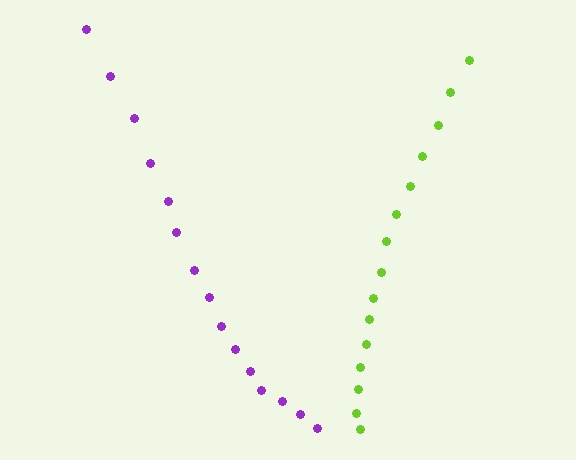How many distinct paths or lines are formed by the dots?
There are 2 distinct paths.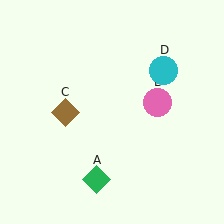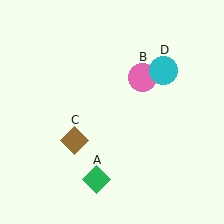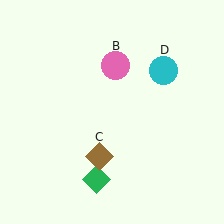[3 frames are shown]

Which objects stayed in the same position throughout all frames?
Green diamond (object A) and cyan circle (object D) remained stationary.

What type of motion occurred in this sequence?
The pink circle (object B), brown diamond (object C) rotated counterclockwise around the center of the scene.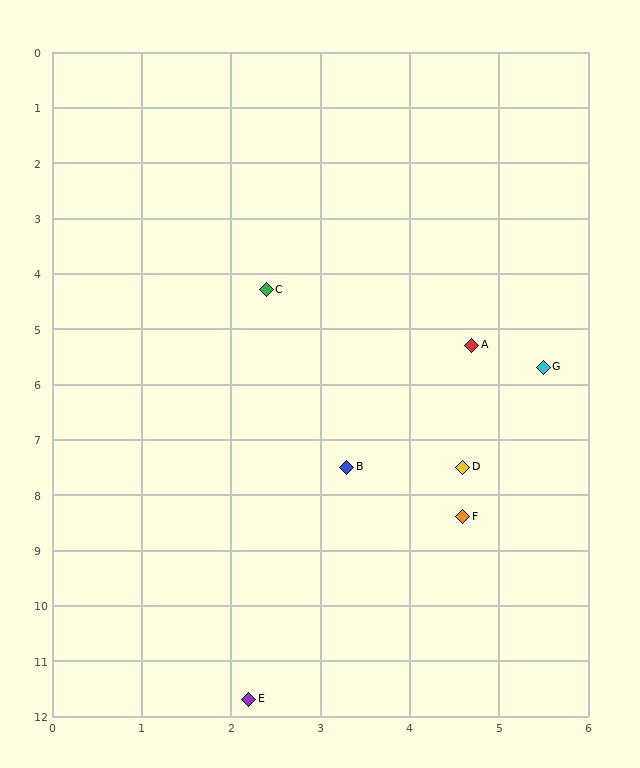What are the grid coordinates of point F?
Point F is at approximately (4.6, 8.4).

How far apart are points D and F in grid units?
Points D and F are about 0.9 grid units apart.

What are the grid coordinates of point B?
Point B is at approximately (3.3, 7.5).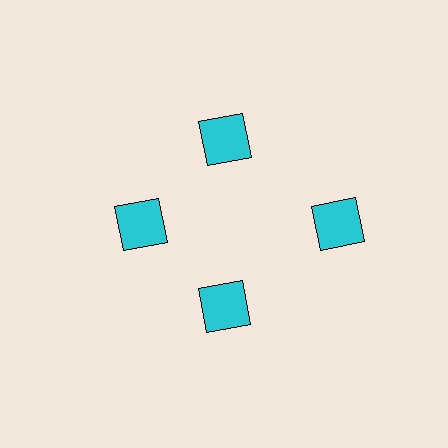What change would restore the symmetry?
The symmetry would be restored by moving it inward, back onto the ring so that all 4 squares sit at equal angles and equal distance from the center.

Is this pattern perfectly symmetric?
No. The 4 cyan squares are arranged in a ring, but one element near the 3 o'clock position is pushed outward from the center, breaking the 4-fold rotational symmetry.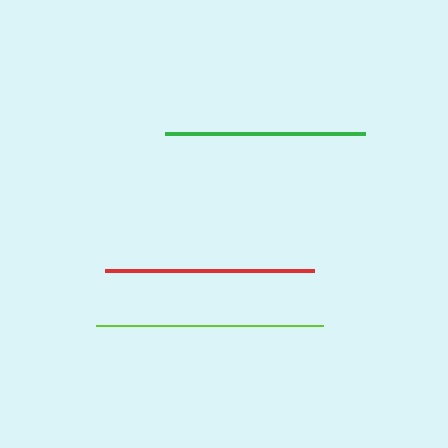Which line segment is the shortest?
The green line is the shortest at approximately 200 pixels.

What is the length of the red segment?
The red segment is approximately 209 pixels long.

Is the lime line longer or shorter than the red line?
The lime line is longer than the red line.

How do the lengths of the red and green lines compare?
The red and green lines are approximately the same length.